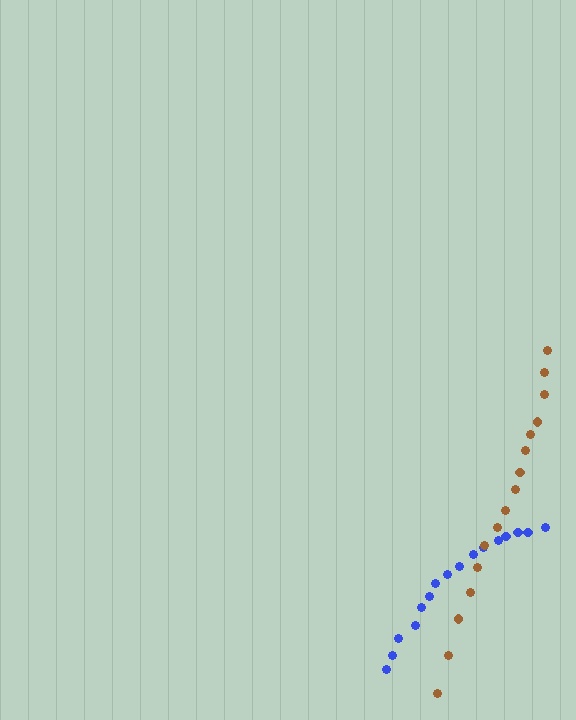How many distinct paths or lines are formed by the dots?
There are 2 distinct paths.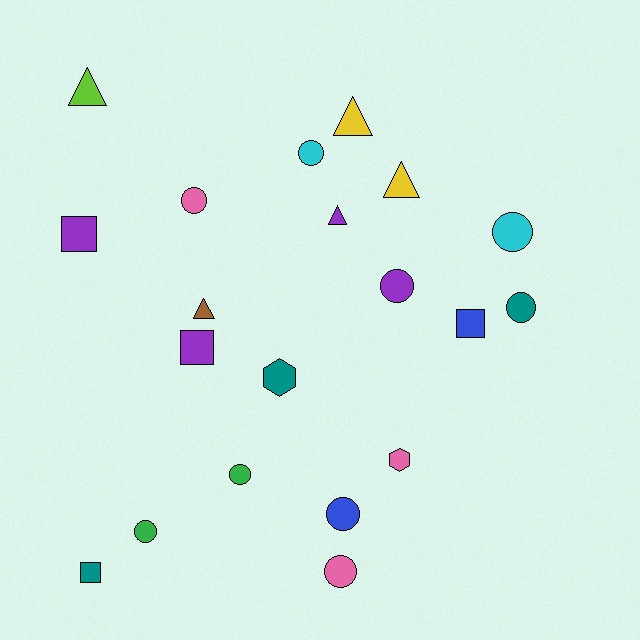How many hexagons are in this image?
There are 2 hexagons.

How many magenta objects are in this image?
There are no magenta objects.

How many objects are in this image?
There are 20 objects.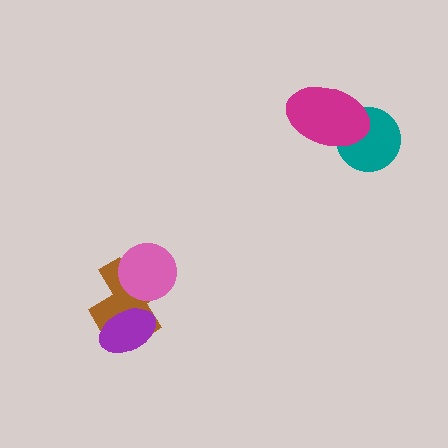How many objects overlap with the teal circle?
1 object overlaps with the teal circle.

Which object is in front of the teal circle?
The magenta ellipse is in front of the teal circle.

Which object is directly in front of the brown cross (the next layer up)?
The purple ellipse is directly in front of the brown cross.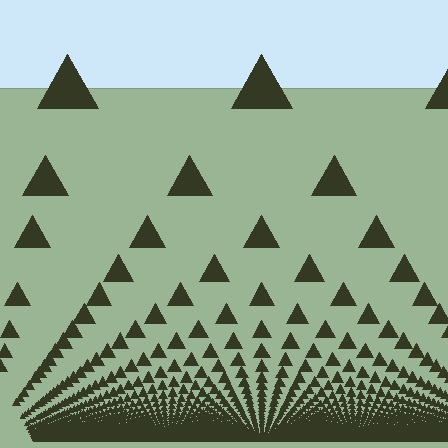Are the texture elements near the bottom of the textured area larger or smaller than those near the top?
Smaller. The gradient is inverted — elements near the bottom are smaller and denser.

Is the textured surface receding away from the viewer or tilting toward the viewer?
The surface appears to tilt toward the viewer. Texture elements get larger and sparser toward the top.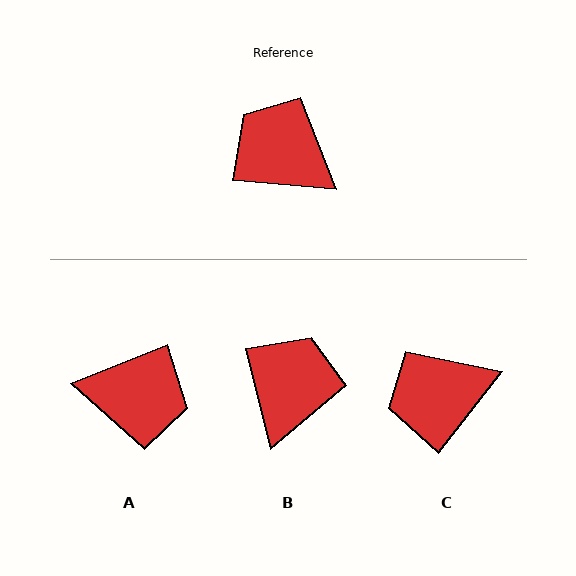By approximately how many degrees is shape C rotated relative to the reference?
Approximately 57 degrees counter-clockwise.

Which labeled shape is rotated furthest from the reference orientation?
A, about 153 degrees away.